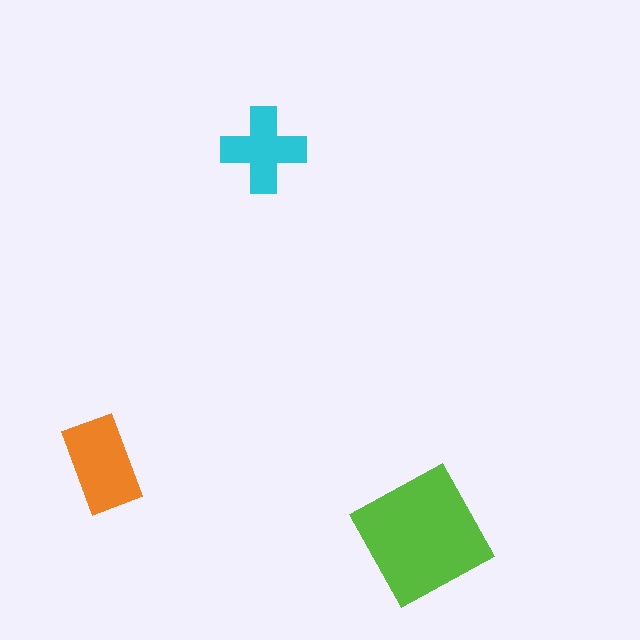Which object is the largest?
The lime square.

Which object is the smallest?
The cyan cross.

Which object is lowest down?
The lime square is bottommost.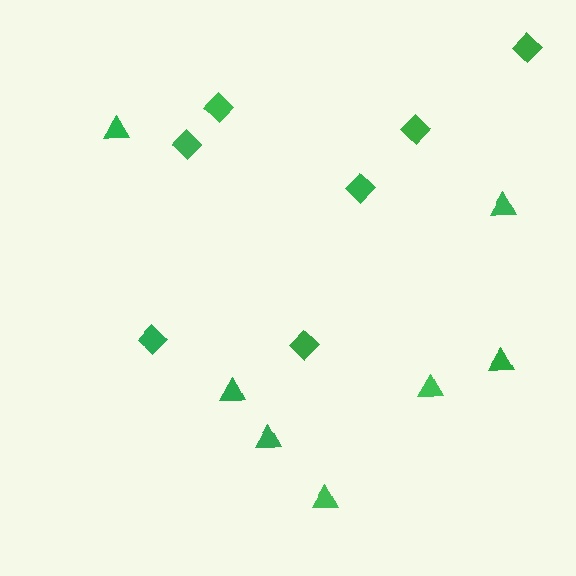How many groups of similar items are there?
There are 2 groups: one group of diamonds (7) and one group of triangles (7).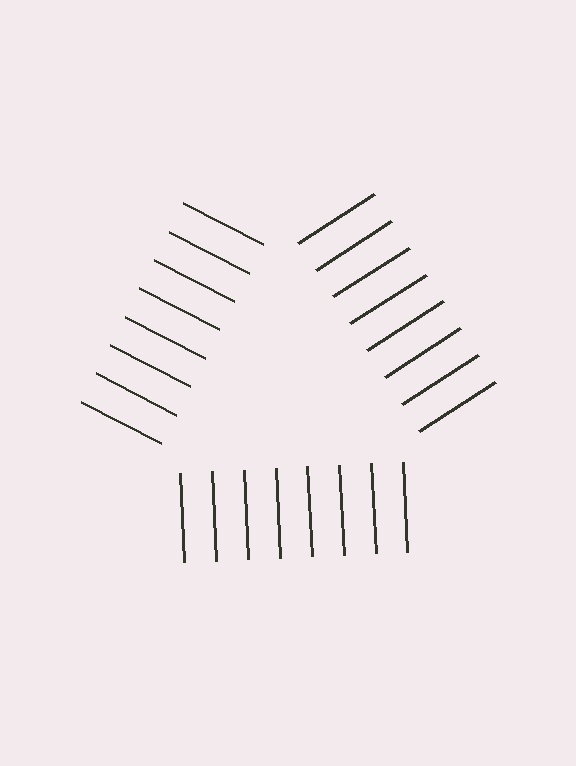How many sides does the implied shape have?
3 sides — the line-ends trace a triangle.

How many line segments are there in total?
24 — 8 along each of the 3 edges.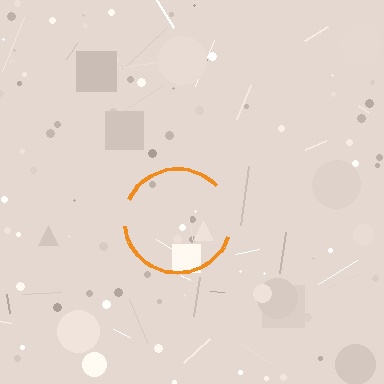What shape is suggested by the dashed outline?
The dashed outline suggests a circle.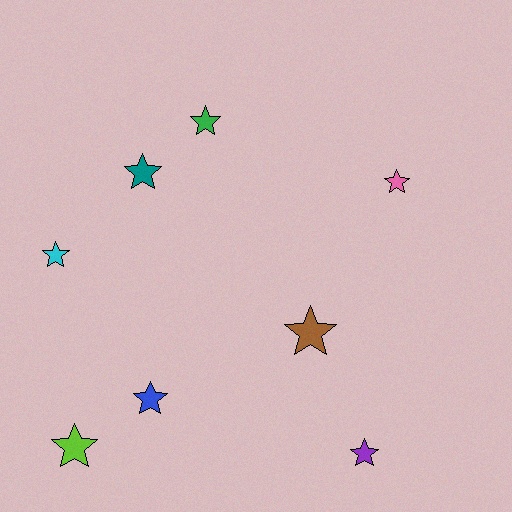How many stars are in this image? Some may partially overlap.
There are 8 stars.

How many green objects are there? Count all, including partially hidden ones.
There is 1 green object.